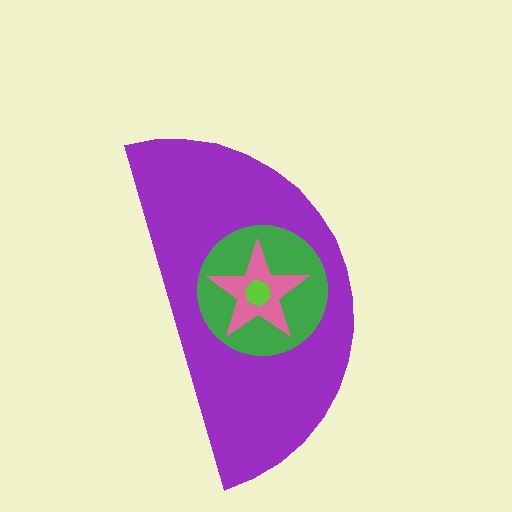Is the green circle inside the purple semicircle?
Yes.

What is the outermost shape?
The purple semicircle.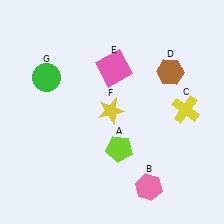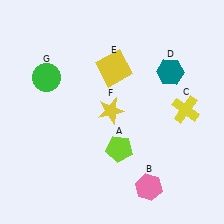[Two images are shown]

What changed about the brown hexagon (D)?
In Image 1, D is brown. In Image 2, it changed to teal.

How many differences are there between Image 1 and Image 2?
There are 2 differences between the two images.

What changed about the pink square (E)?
In Image 1, E is pink. In Image 2, it changed to yellow.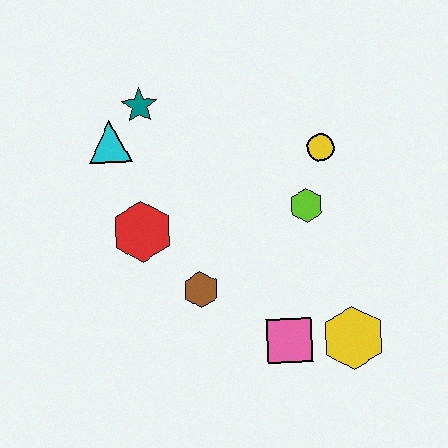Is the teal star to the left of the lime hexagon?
Yes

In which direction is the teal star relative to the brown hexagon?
The teal star is above the brown hexagon.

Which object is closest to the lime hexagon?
The yellow circle is closest to the lime hexagon.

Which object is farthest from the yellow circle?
The cyan triangle is farthest from the yellow circle.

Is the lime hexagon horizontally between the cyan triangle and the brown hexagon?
No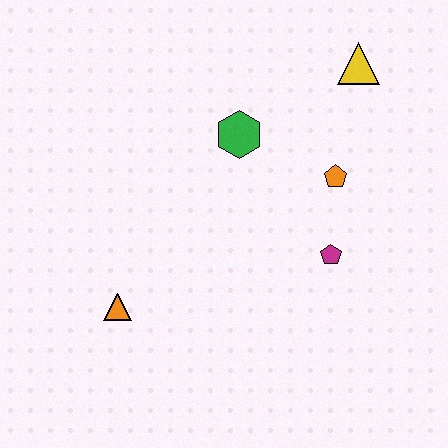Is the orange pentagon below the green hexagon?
Yes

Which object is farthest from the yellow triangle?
The orange triangle is farthest from the yellow triangle.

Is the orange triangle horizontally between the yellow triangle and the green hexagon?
No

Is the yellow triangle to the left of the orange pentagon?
No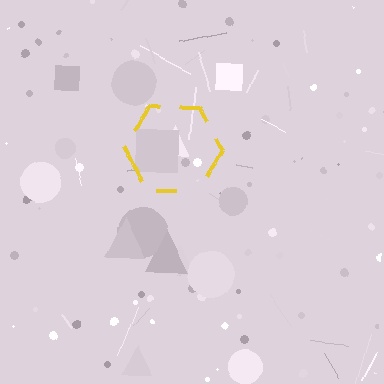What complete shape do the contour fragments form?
The contour fragments form a hexagon.